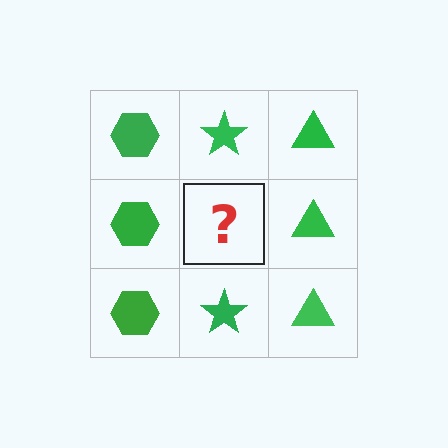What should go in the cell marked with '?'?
The missing cell should contain a green star.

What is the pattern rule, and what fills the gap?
The rule is that each column has a consistent shape. The gap should be filled with a green star.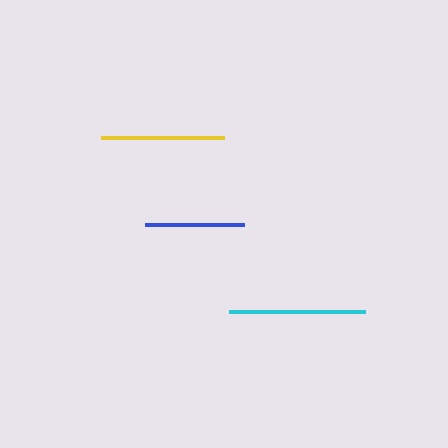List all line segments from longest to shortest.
From longest to shortest: cyan, yellow, blue.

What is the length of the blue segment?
The blue segment is approximately 99 pixels long.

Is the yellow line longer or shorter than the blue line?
The yellow line is longer than the blue line.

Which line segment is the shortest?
The blue line is the shortest at approximately 99 pixels.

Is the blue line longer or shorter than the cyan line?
The cyan line is longer than the blue line.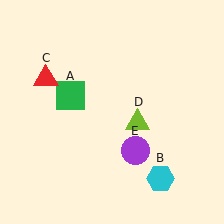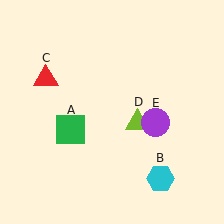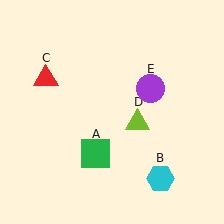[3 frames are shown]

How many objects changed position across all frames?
2 objects changed position: green square (object A), purple circle (object E).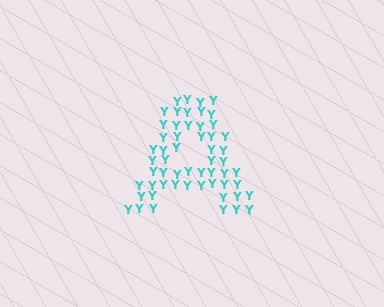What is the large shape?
The large shape is the letter A.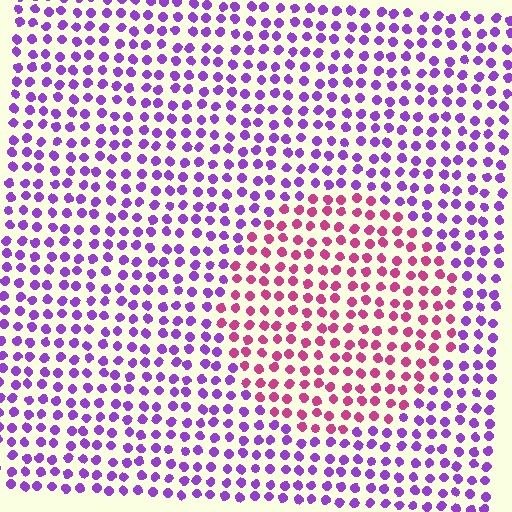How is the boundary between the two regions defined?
The boundary is defined purely by a slight shift in hue (about 50 degrees). Spacing, size, and orientation are identical on both sides.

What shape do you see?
I see a circle.